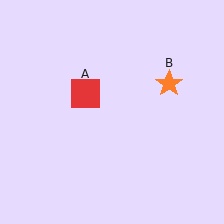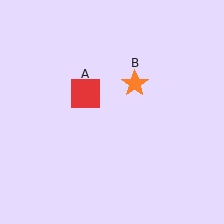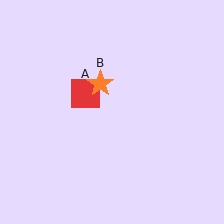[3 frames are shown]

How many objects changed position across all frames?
1 object changed position: orange star (object B).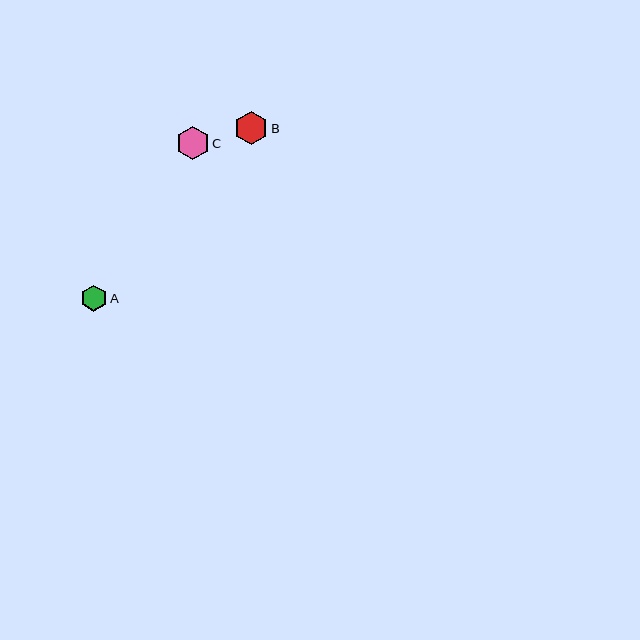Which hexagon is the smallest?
Hexagon A is the smallest with a size of approximately 26 pixels.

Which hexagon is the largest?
Hexagon B is the largest with a size of approximately 34 pixels.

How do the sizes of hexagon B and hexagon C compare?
Hexagon B and hexagon C are approximately the same size.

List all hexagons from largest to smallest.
From largest to smallest: B, C, A.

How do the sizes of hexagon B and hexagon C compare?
Hexagon B and hexagon C are approximately the same size.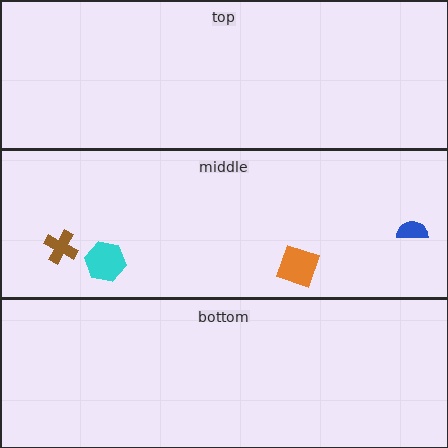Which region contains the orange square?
The middle region.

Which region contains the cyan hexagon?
The middle region.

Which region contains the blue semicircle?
The middle region.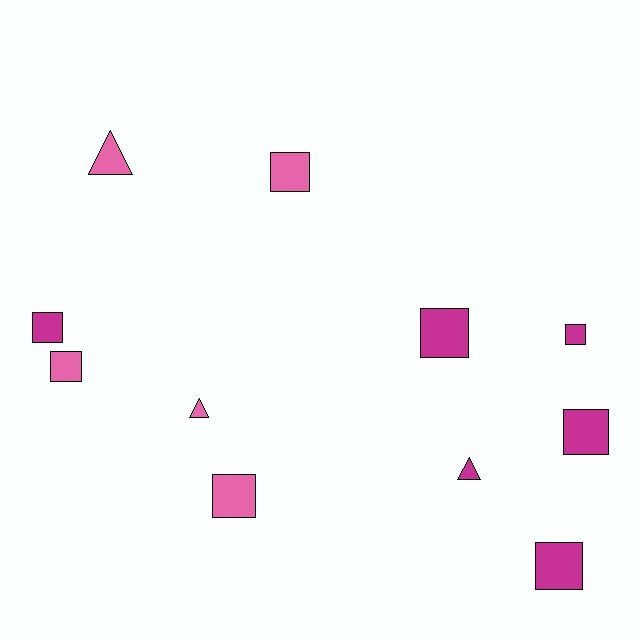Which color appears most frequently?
Magenta, with 6 objects.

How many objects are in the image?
There are 11 objects.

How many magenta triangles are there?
There is 1 magenta triangle.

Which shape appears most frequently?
Square, with 8 objects.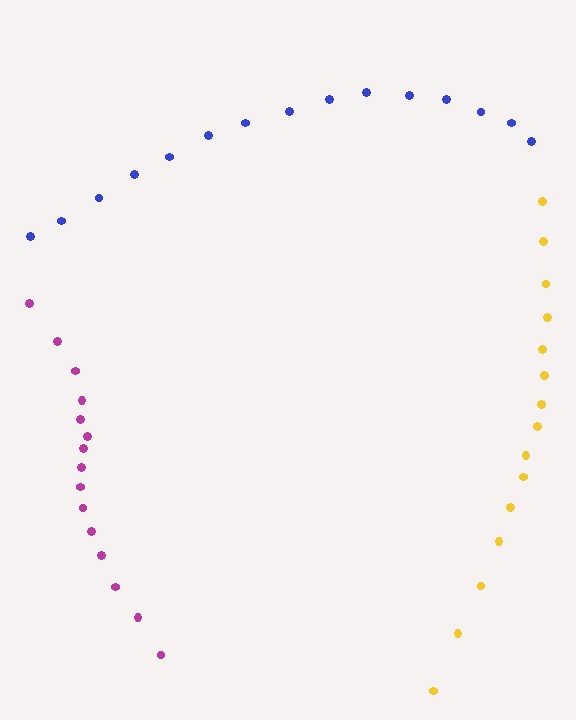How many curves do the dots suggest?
There are 3 distinct paths.